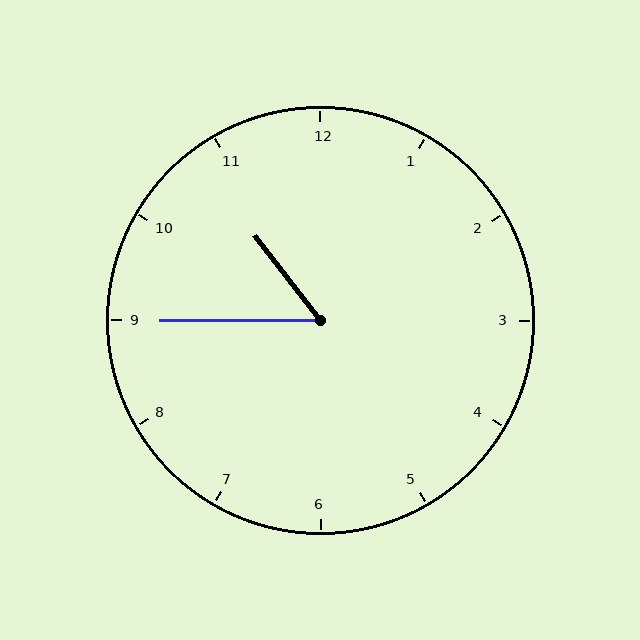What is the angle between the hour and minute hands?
Approximately 52 degrees.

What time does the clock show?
10:45.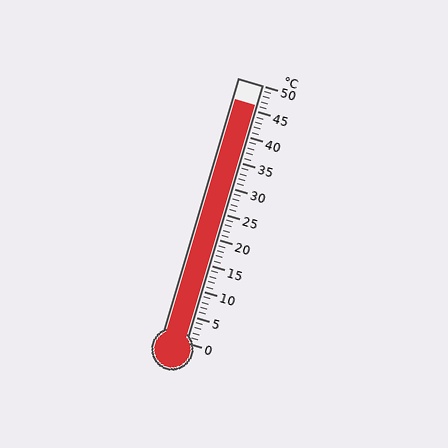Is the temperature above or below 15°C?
The temperature is above 15°C.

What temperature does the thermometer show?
The thermometer shows approximately 46°C.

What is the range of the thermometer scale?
The thermometer scale ranges from 0°C to 50°C.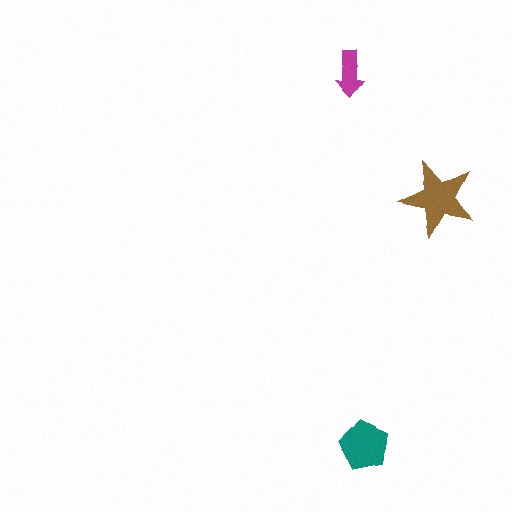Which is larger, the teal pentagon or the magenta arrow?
The teal pentagon.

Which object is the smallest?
The magenta arrow.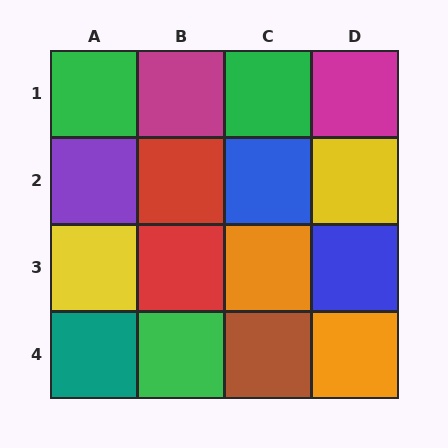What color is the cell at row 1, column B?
Magenta.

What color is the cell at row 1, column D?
Magenta.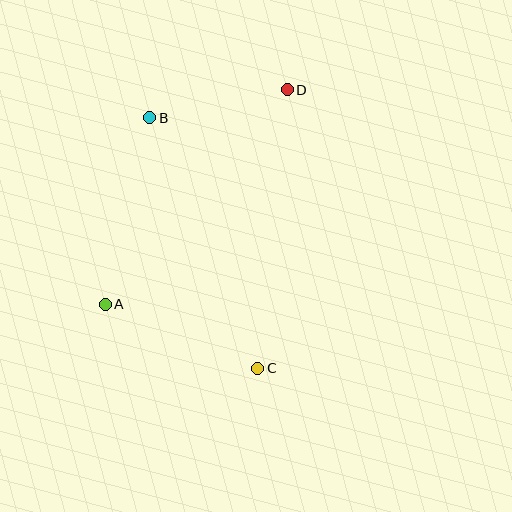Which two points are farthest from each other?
Points A and D are farthest from each other.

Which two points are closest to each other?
Points B and D are closest to each other.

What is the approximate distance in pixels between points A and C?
The distance between A and C is approximately 165 pixels.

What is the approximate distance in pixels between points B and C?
The distance between B and C is approximately 273 pixels.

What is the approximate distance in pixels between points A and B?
The distance between A and B is approximately 192 pixels.